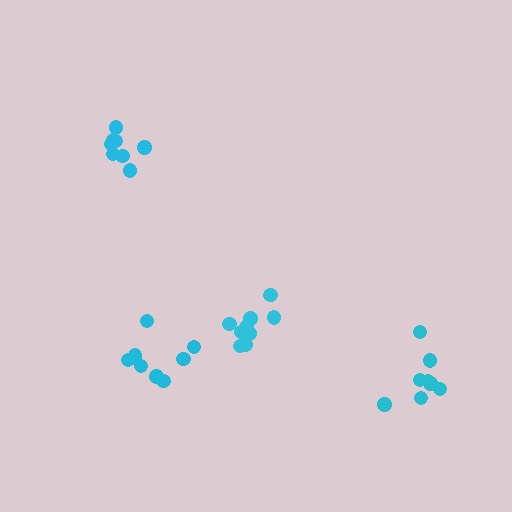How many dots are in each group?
Group 1: 10 dots, Group 2: 8 dots, Group 3: 8 dots, Group 4: 9 dots (35 total).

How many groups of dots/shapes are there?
There are 4 groups.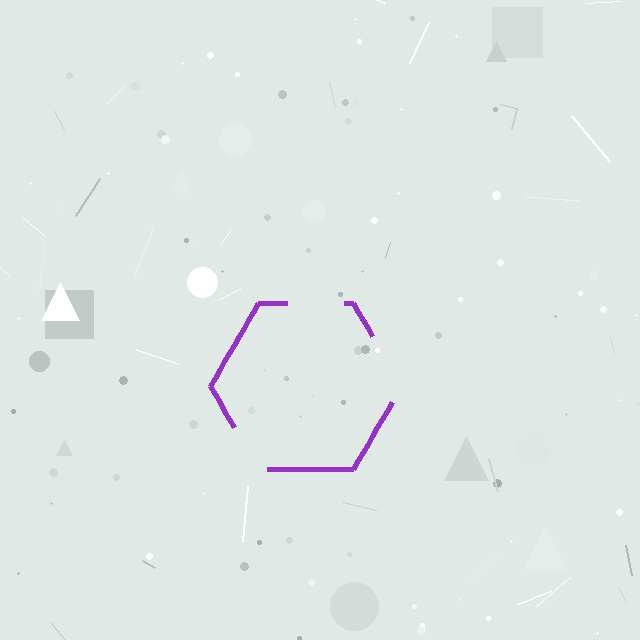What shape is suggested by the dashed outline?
The dashed outline suggests a hexagon.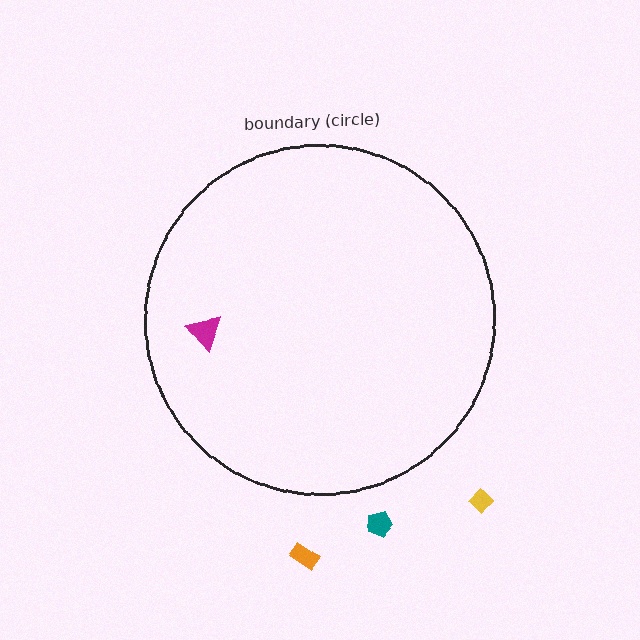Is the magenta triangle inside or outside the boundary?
Inside.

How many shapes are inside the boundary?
1 inside, 3 outside.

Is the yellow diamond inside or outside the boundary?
Outside.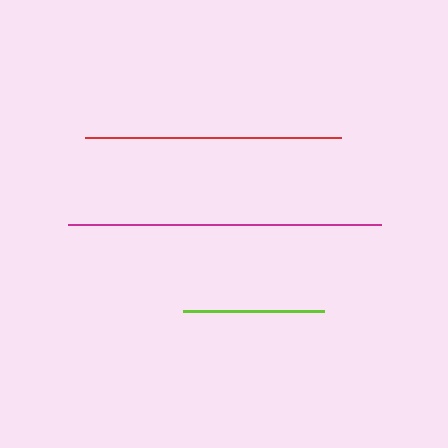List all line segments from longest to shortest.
From longest to shortest: magenta, red, lime.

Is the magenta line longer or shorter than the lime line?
The magenta line is longer than the lime line.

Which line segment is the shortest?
The lime line is the shortest at approximately 141 pixels.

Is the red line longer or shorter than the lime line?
The red line is longer than the lime line.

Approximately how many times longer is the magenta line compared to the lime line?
The magenta line is approximately 2.2 times the length of the lime line.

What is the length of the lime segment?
The lime segment is approximately 141 pixels long.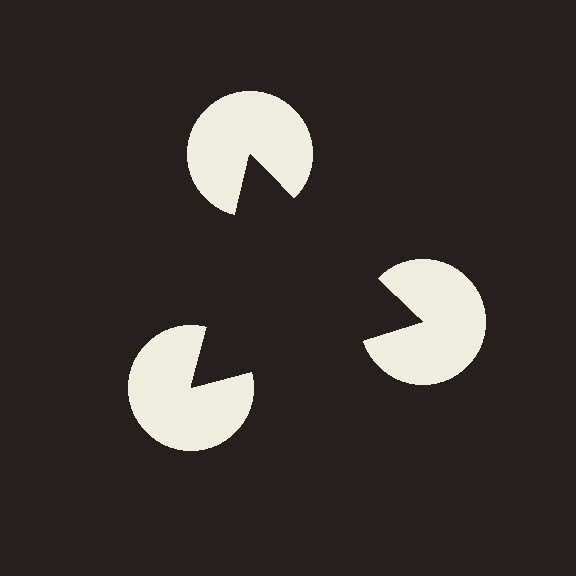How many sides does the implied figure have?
3 sides.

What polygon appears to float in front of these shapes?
An illusory triangle — its edges are inferred from the aligned wedge cuts in the pac-man discs, not physically drawn.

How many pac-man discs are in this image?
There are 3 — one at each vertex of the illusory triangle.